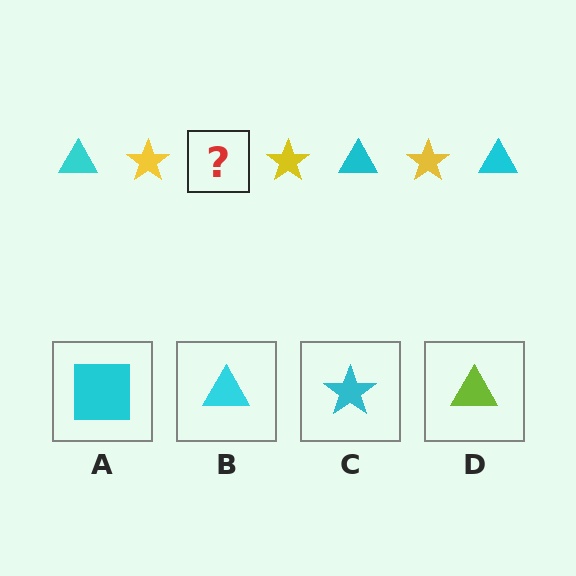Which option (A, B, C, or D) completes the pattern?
B.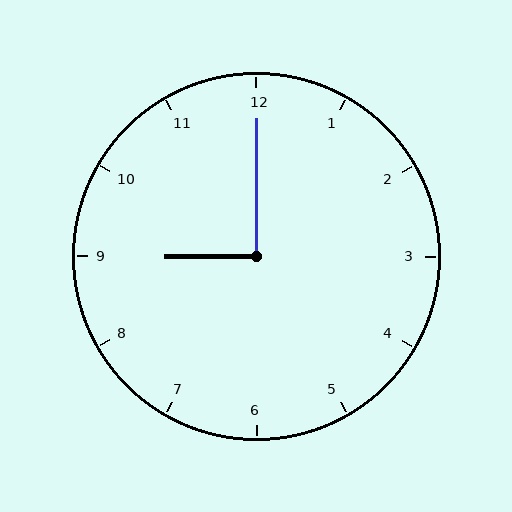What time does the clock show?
9:00.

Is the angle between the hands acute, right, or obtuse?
It is right.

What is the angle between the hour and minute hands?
Approximately 90 degrees.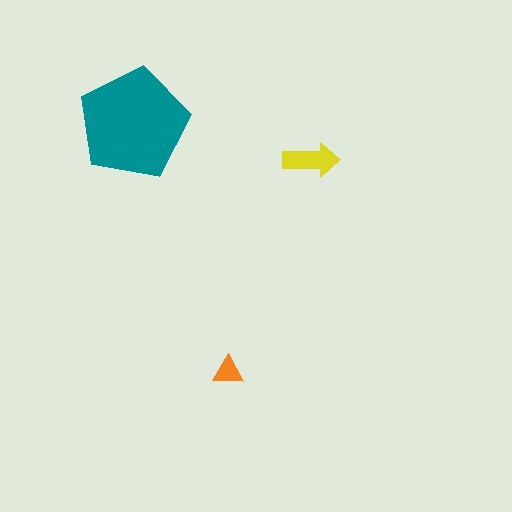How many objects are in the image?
There are 3 objects in the image.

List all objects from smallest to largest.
The orange triangle, the yellow arrow, the teal pentagon.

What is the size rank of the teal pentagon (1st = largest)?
1st.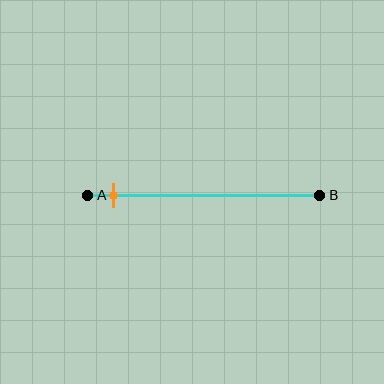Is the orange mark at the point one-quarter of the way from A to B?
No, the mark is at about 10% from A, not at the 25% one-quarter point.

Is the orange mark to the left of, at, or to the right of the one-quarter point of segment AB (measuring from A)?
The orange mark is to the left of the one-quarter point of segment AB.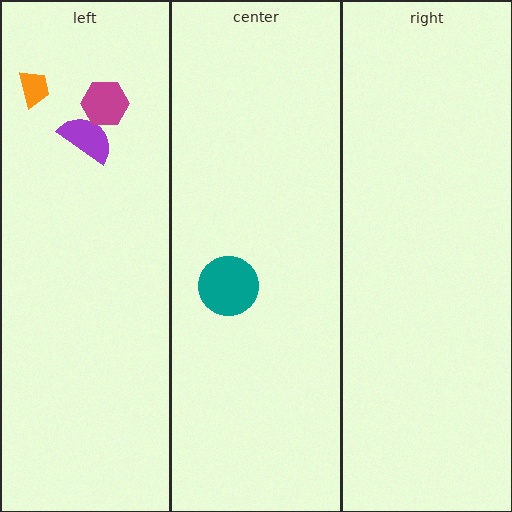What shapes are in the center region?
The teal circle.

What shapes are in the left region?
The purple semicircle, the magenta hexagon, the orange trapezoid.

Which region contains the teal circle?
The center region.